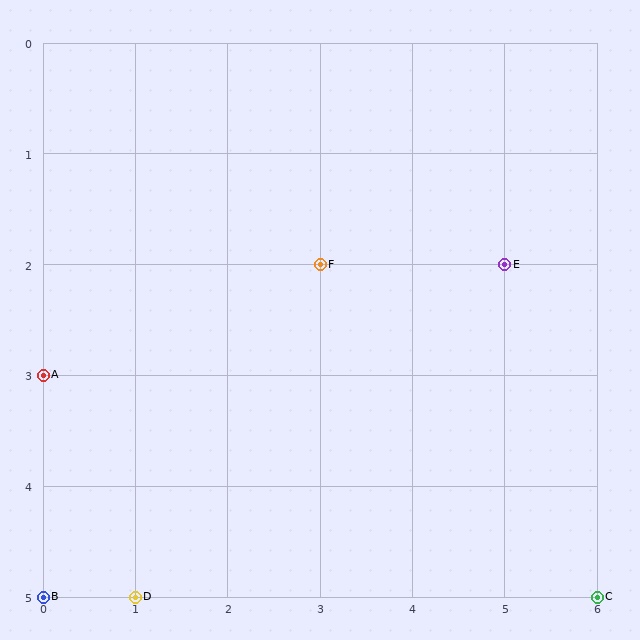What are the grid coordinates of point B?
Point B is at grid coordinates (0, 5).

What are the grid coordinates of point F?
Point F is at grid coordinates (3, 2).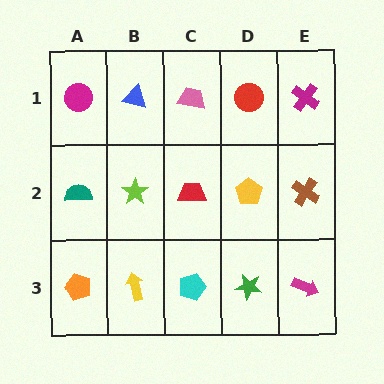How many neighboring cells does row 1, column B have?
3.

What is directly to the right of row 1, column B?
A pink trapezoid.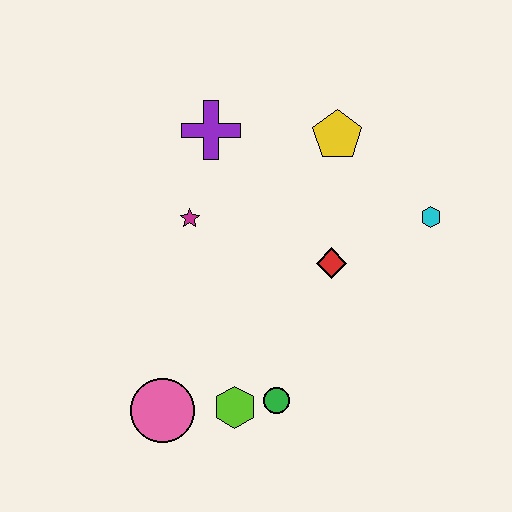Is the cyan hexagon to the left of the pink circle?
No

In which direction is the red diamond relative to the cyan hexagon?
The red diamond is to the left of the cyan hexagon.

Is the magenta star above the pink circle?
Yes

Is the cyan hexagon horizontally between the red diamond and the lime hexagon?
No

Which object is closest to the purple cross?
The magenta star is closest to the purple cross.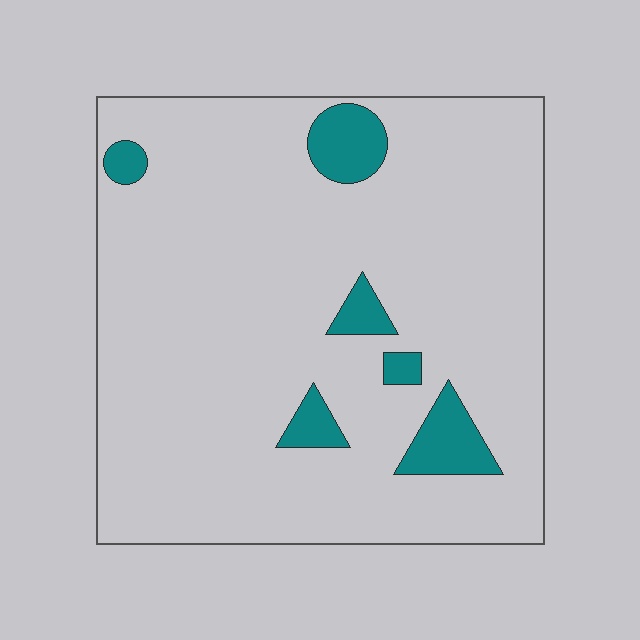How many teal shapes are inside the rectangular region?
6.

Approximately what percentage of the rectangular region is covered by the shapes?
Approximately 10%.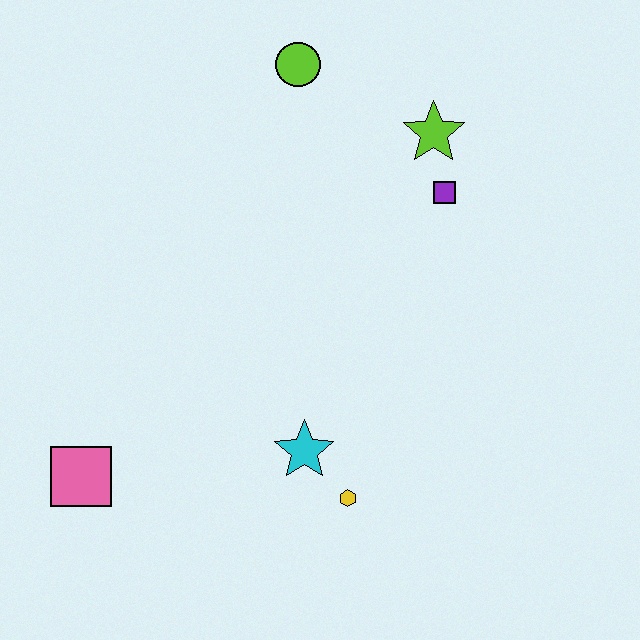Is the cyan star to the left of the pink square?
No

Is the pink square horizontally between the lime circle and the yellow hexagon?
No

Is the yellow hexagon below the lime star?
Yes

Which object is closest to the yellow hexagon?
The cyan star is closest to the yellow hexagon.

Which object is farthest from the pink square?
The lime star is farthest from the pink square.